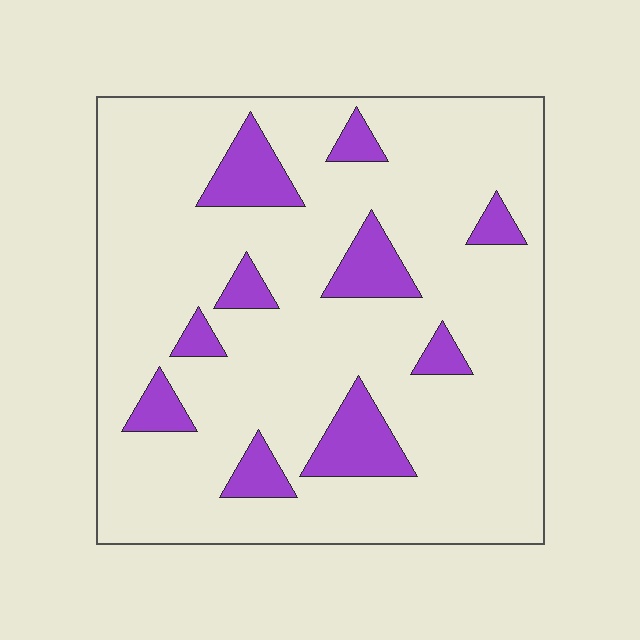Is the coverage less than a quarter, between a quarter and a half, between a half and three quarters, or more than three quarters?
Less than a quarter.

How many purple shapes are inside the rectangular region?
10.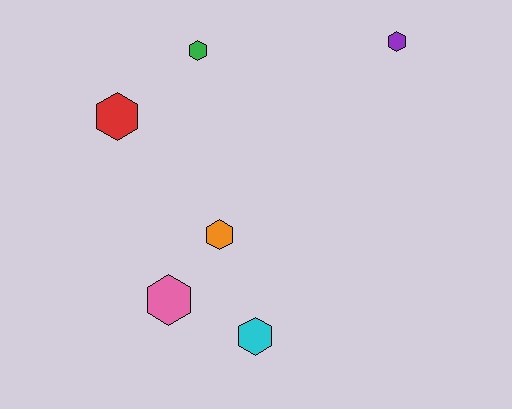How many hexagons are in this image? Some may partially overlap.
There are 6 hexagons.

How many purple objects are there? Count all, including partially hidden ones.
There is 1 purple object.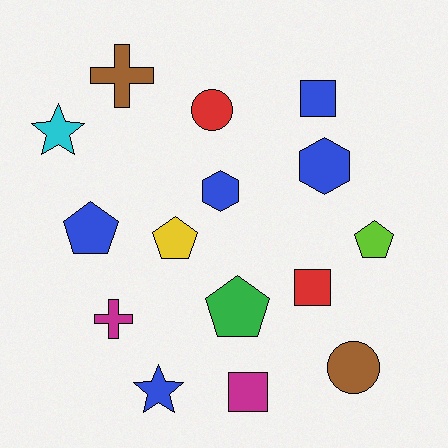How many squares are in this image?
There are 3 squares.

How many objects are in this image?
There are 15 objects.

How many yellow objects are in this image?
There is 1 yellow object.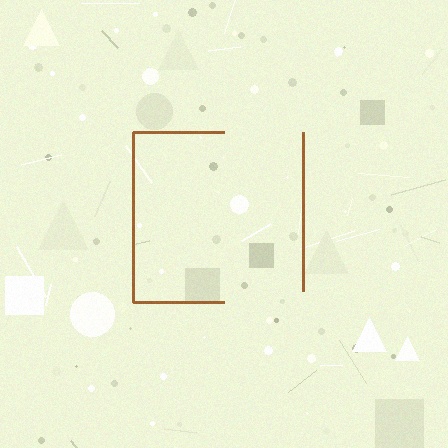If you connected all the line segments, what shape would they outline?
They would outline a square.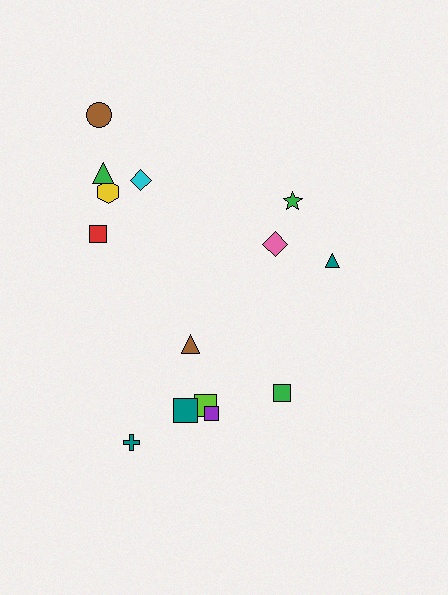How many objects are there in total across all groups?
There are 14 objects.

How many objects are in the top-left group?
There are 5 objects.